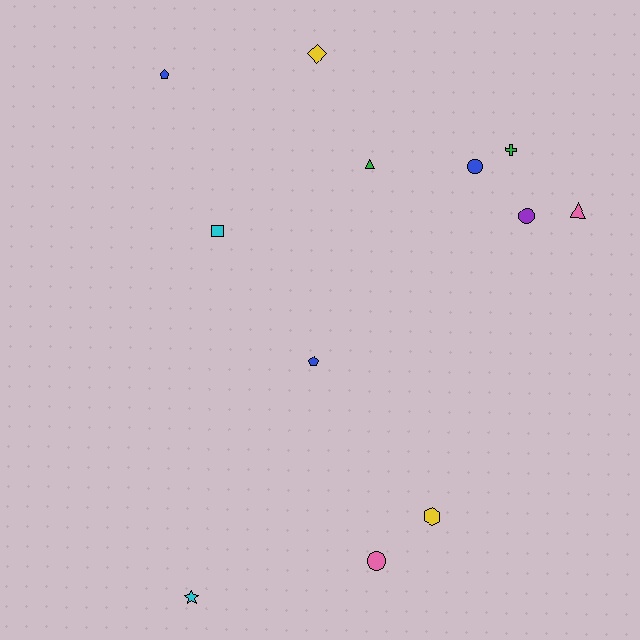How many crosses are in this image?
There is 1 cross.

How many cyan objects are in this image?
There are 2 cyan objects.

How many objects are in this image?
There are 12 objects.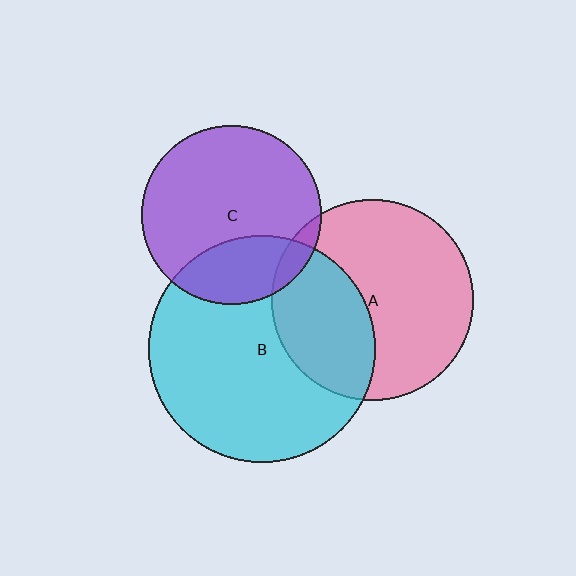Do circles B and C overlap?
Yes.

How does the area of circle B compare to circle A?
Approximately 1.3 times.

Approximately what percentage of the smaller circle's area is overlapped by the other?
Approximately 25%.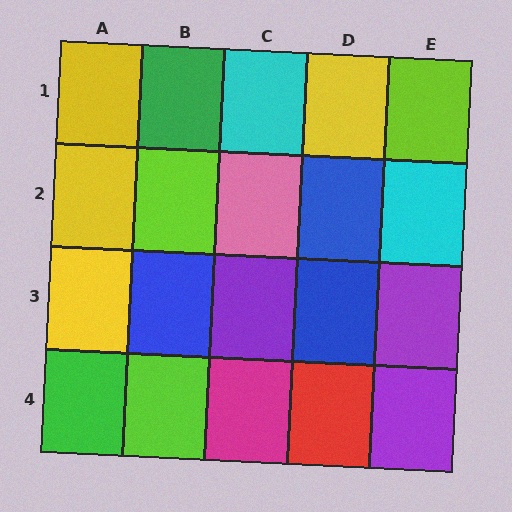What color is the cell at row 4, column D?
Red.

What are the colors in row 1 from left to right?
Yellow, green, cyan, yellow, lime.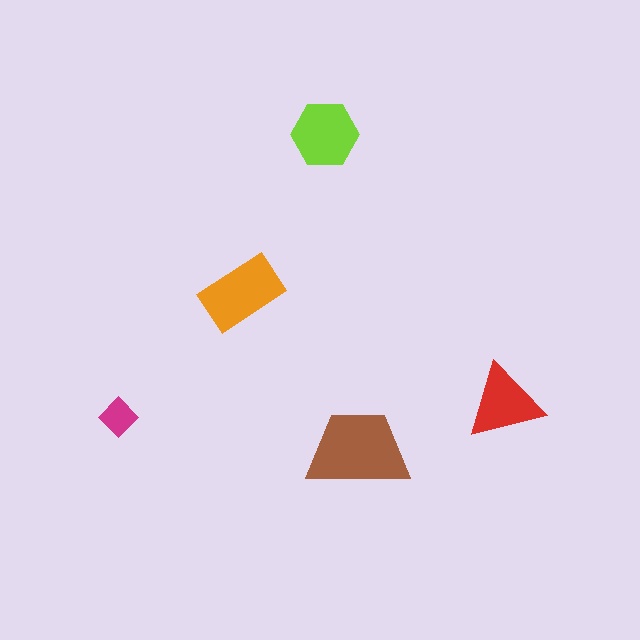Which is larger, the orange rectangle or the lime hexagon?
The orange rectangle.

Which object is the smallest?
The magenta diamond.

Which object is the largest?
The brown trapezoid.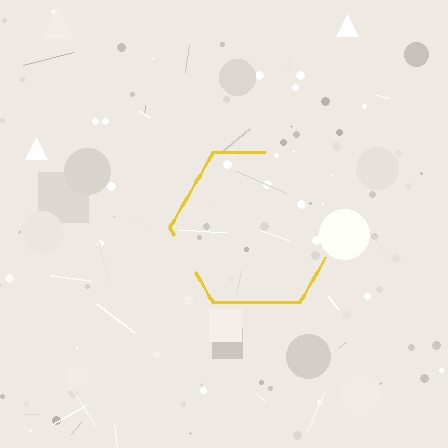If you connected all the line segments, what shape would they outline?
They would outline a hexagon.